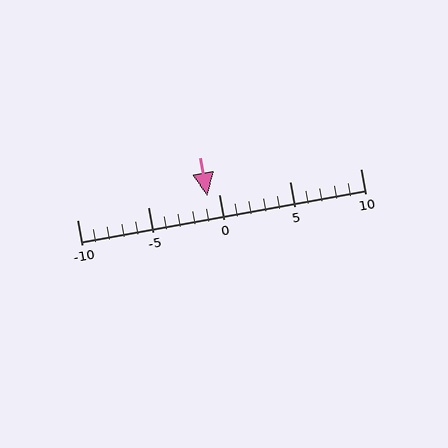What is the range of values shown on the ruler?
The ruler shows values from -10 to 10.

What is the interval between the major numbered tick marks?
The major tick marks are spaced 5 units apart.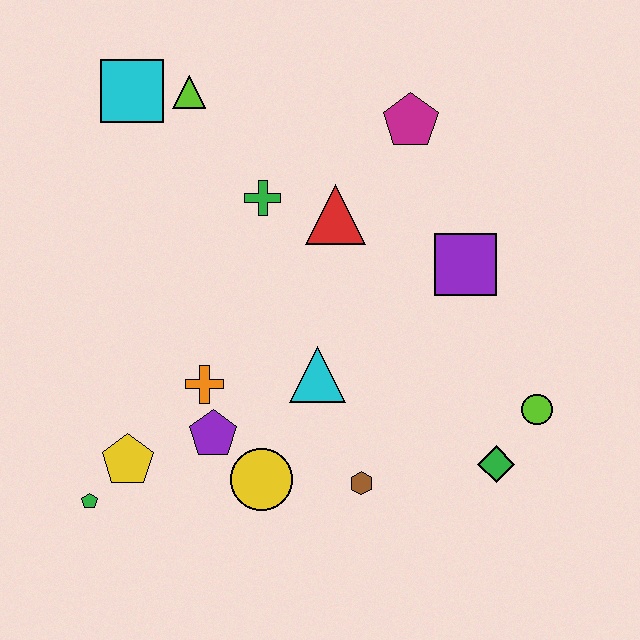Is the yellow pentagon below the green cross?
Yes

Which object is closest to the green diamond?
The lime circle is closest to the green diamond.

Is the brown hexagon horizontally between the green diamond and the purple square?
No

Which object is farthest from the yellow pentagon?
The magenta pentagon is farthest from the yellow pentagon.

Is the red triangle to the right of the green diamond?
No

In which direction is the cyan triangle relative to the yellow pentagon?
The cyan triangle is to the right of the yellow pentagon.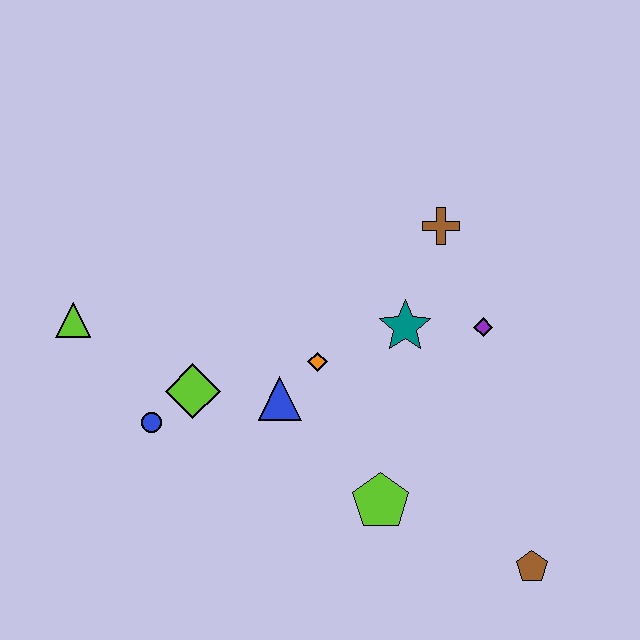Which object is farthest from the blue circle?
The brown pentagon is farthest from the blue circle.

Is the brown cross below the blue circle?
No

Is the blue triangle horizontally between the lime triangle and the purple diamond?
Yes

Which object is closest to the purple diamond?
The teal star is closest to the purple diamond.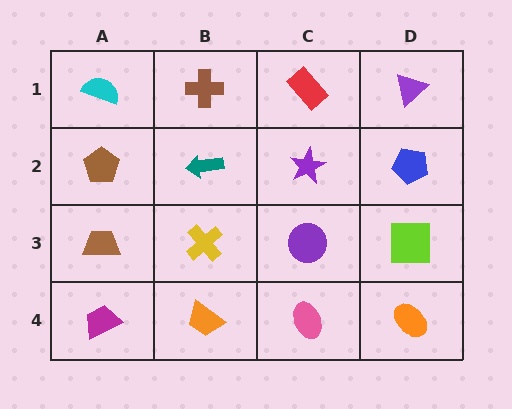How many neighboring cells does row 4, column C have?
3.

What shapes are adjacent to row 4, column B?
A yellow cross (row 3, column B), a magenta trapezoid (row 4, column A), a pink ellipse (row 4, column C).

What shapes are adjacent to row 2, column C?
A red rectangle (row 1, column C), a purple circle (row 3, column C), a teal arrow (row 2, column B), a blue pentagon (row 2, column D).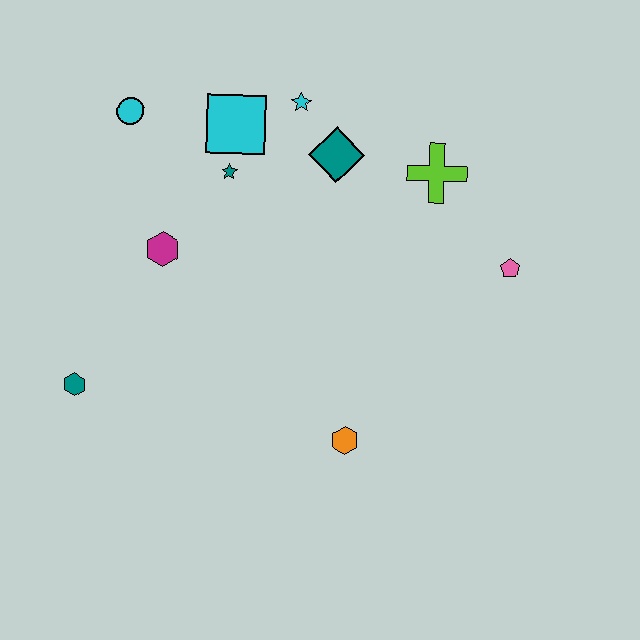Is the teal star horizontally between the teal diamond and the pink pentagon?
No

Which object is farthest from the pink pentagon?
The teal hexagon is farthest from the pink pentagon.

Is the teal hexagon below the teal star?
Yes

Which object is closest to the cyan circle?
The cyan square is closest to the cyan circle.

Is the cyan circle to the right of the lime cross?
No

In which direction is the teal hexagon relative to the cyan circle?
The teal hexagon is below the cyan circle.